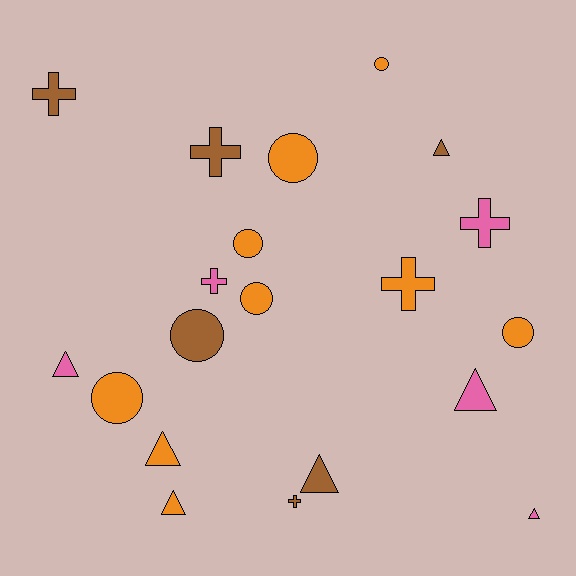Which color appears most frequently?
Orange, with 9 objects.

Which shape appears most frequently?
Circle, with 7 objects.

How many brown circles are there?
There is 1 brown circle.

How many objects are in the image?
There are 20 objects.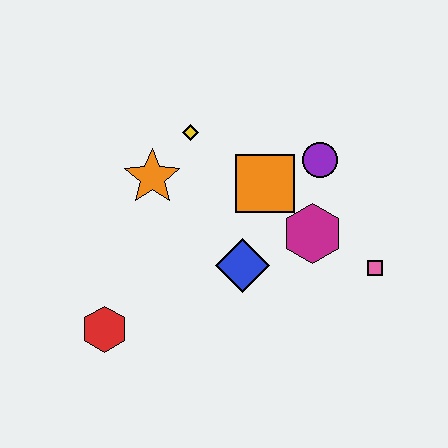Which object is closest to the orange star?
The yellow diamond is closest to the orange star.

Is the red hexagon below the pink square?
Yes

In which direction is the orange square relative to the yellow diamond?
The orange square is to the right of the yellow diamond.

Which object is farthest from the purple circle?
The red hexagon is farthest from the purple circle.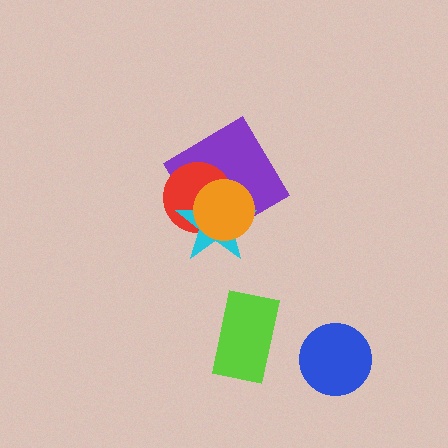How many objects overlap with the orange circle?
3 objects overlap with the orange circle.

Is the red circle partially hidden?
Yes, it is partially covered by another shape.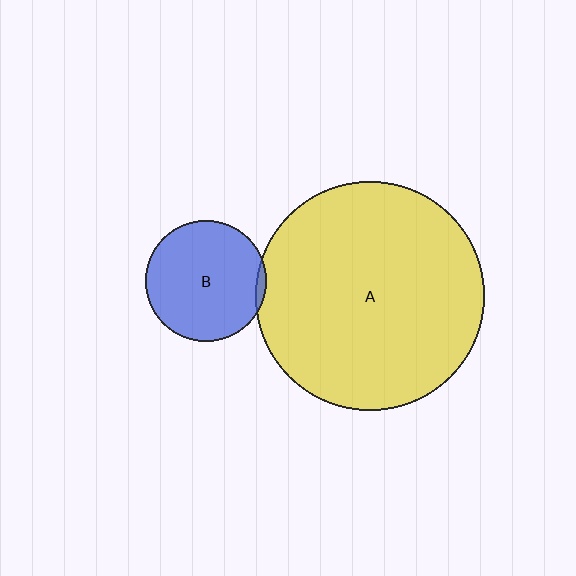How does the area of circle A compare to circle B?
Approximately 3.6 times.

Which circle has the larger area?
Circle A (yellow).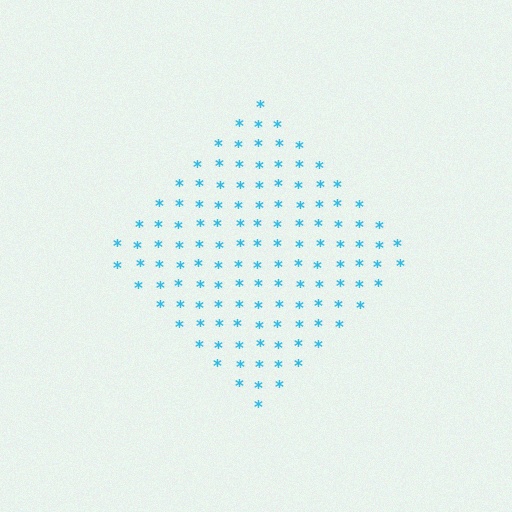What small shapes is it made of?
It is made of small asterisks.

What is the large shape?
The large shape is a diamond.